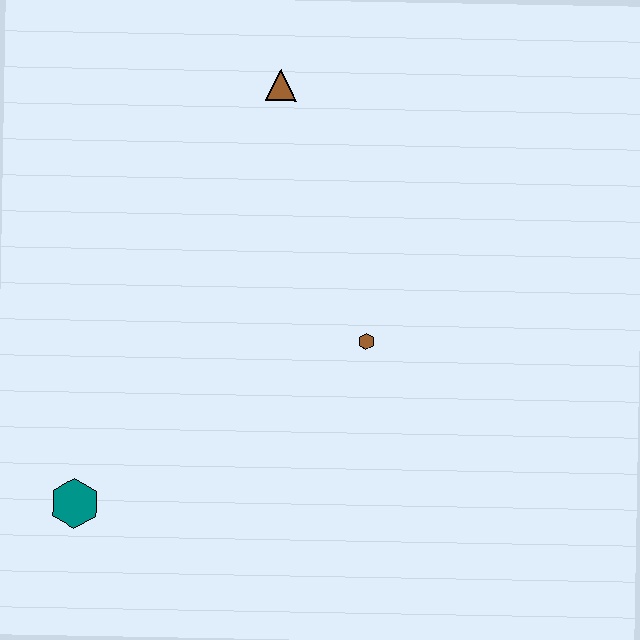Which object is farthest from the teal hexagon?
The brown triangle is farthest from the teal hexagon.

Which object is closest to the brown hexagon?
The brown triangle is closest to the brown hexagon.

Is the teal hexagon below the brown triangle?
Yes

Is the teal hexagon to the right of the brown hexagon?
No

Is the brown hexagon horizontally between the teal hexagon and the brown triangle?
No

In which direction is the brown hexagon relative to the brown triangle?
The brown hexagon is below the brown triangle.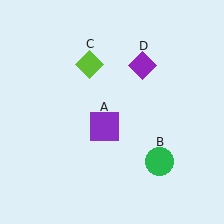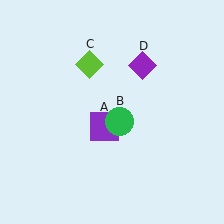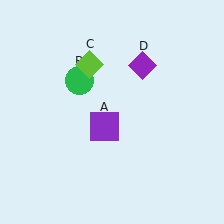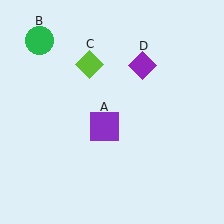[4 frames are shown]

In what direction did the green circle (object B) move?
The green circle (object B) moved up and to the left.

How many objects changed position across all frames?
1 object changed position: green circle (object B).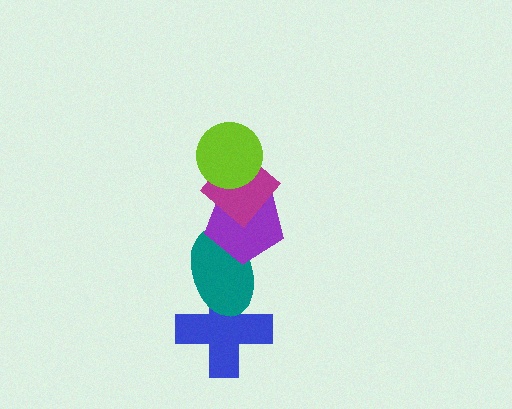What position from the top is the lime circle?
The lime circle is 1st from the top.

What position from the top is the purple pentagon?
The purple pentagon is 3rd from the top.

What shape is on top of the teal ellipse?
The purple pentagon is on top of the teal ellipse.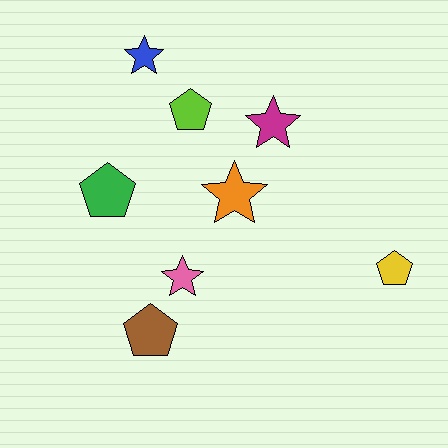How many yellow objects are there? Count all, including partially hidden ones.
There is 1 yellow object.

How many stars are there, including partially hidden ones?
There are 4 stars.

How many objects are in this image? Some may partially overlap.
There are 8 objects.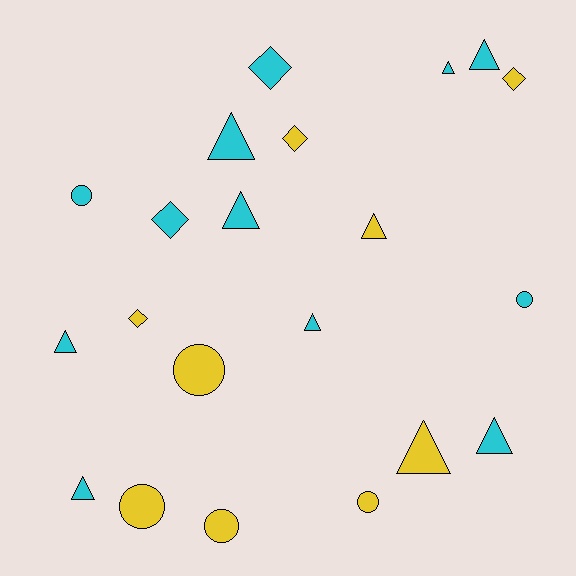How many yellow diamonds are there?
There are 3 yellow diamonds.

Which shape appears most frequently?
Triangle, with 10 objects.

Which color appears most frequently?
Cyan, with 12 objects.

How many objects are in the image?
There are 21 objects.